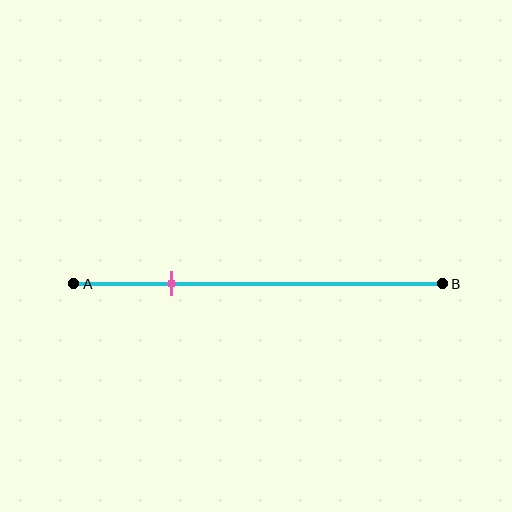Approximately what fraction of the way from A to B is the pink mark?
The pink mark is approximately 25% of the way from A to B.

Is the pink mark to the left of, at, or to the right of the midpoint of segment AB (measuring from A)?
The pink mark is to the left of the midpoint of segment AB.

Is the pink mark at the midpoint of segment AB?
No, the mark is at about 25% from A, not at the 50% midpoint.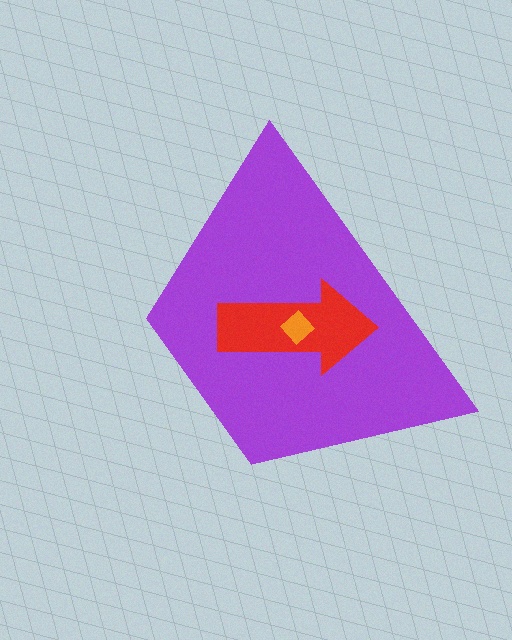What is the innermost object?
The orange diamond.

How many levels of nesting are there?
3.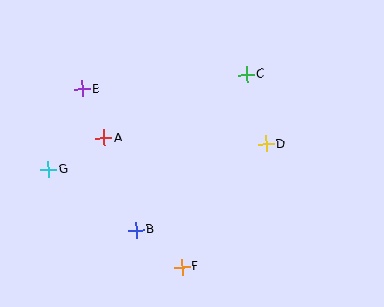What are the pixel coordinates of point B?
Point B is at (136, 230).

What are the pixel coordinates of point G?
Point G is at (48, 170).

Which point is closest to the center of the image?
Point D at (266, 144) is closest to the center.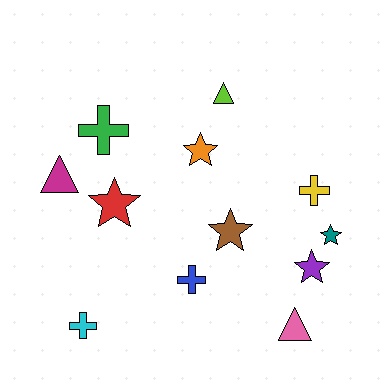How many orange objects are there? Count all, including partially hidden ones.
There is 1 orange object.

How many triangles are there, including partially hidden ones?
There are 3 triangles.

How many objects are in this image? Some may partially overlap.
There are 12 objects.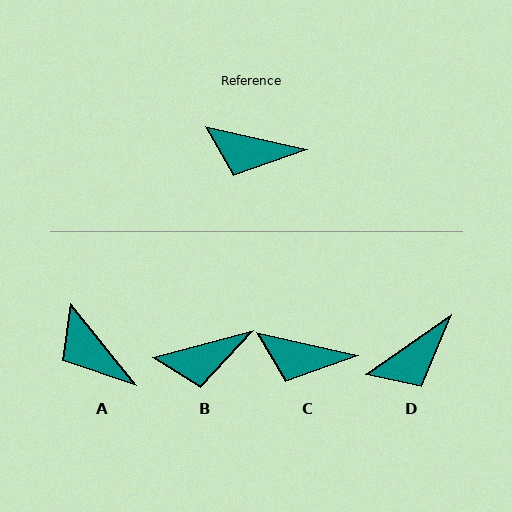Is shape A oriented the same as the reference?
No, it is off by about 38 degrees.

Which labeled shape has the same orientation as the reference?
C.